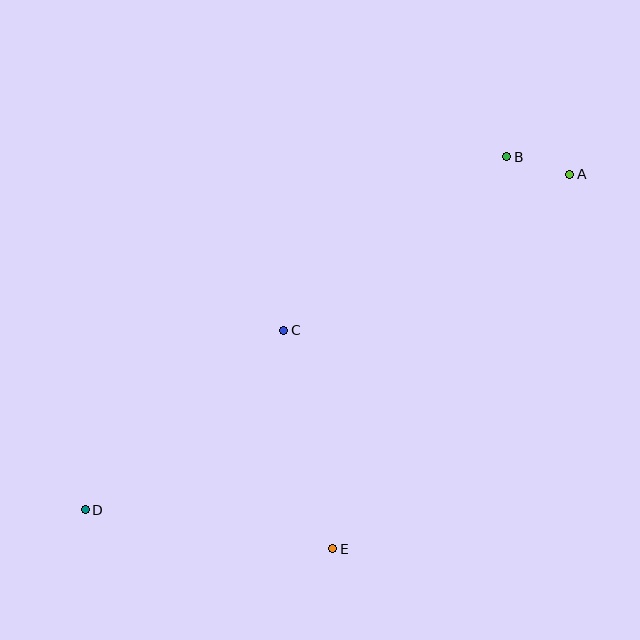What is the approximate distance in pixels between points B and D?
The distance between B and D is approximately 549 pixels.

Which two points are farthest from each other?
Points A and D are farthest from each other.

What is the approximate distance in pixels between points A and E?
The distance between A and E is approximately 443 pixels.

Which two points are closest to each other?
Points A and B are closest to each other.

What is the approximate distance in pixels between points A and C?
The distance between A and C is approximately 326 pixels.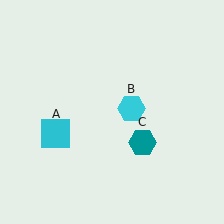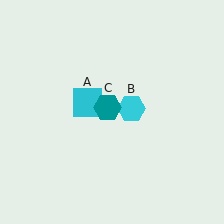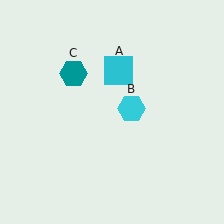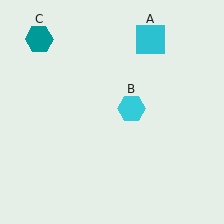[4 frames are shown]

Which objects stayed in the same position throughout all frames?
Cyan hexagon (object B) remained stationary.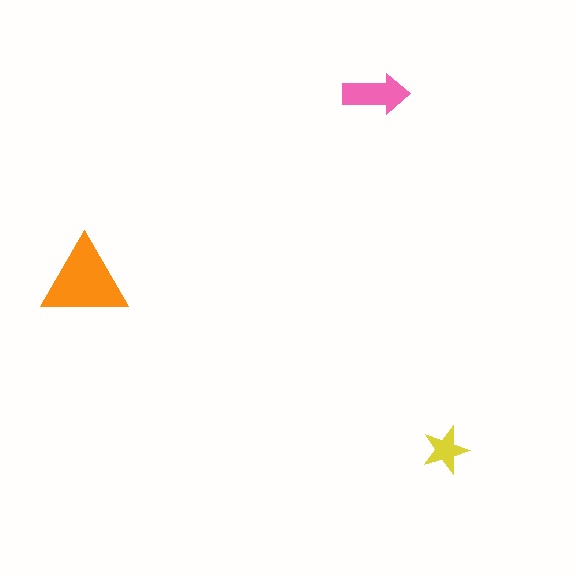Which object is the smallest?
The yellow star.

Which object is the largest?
The orange triangle.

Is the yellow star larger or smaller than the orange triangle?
Smaller.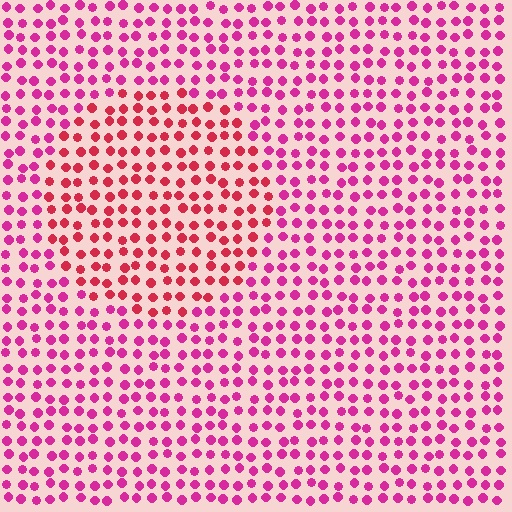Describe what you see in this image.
The image is filled with small magenta elements in a uniform arrangement. A circle-shaped region is visible where the elements are tinted to a slightly different hue, forming a subtle color boundary.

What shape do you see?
I see a circle.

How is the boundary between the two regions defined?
The boundary is defined purely by a slight shift in hue (about 29 degrees). Spacing, size, and orientation are identical on both sides.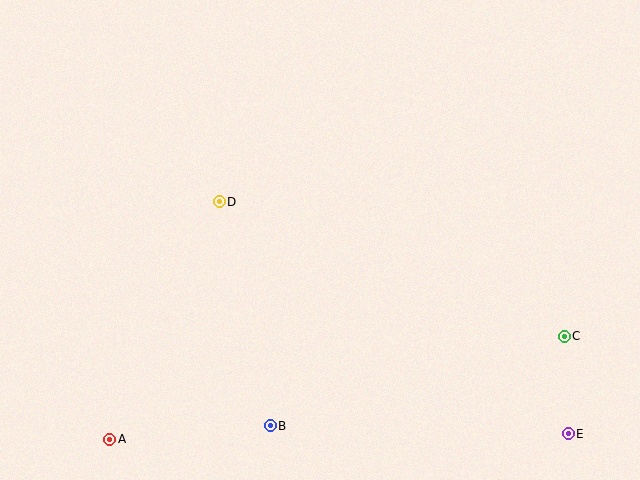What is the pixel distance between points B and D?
The distance between B and D is 229 pixels.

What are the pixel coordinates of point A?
Point A is at (110, 439).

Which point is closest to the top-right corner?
Point C is closest to the top-right corner.